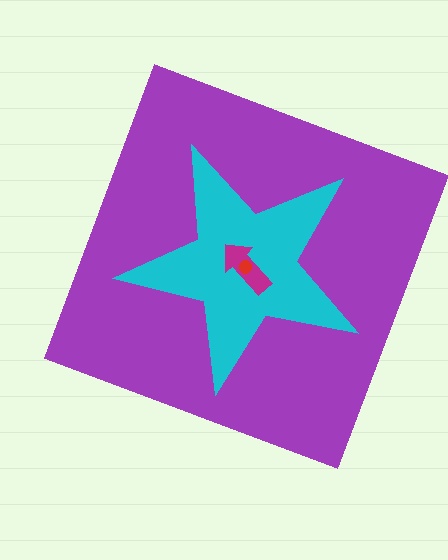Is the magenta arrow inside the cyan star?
Yes.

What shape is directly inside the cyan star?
The magenta arrow.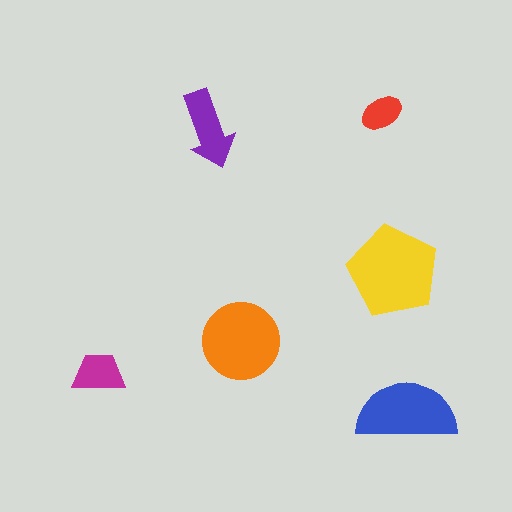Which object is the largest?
The yellow pentagon.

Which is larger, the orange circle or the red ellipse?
The orange circle.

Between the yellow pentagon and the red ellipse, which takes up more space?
The yellow pentagon.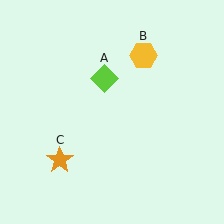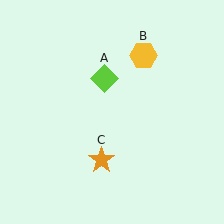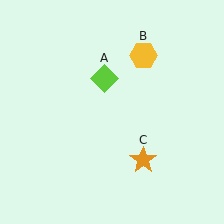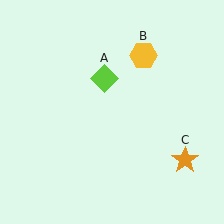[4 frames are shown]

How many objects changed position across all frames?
1 object changed position: orange star (object C).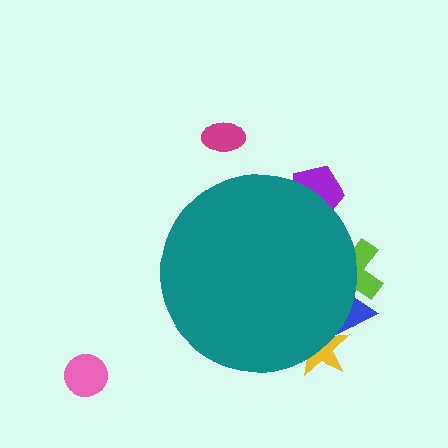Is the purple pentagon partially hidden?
Yes, the purple pentagon is partially hidden behind the teal circle.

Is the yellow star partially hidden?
Yes, the yellow star is partially hidden behind the teal circle.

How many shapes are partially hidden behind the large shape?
4 shapes are partially hidden.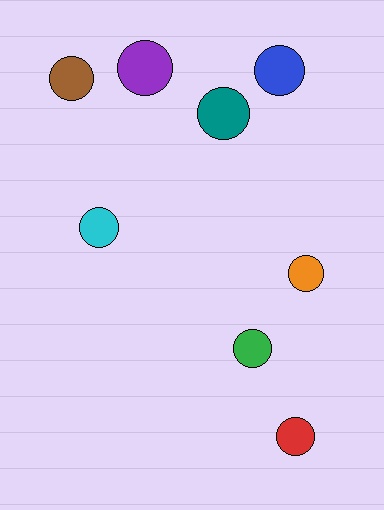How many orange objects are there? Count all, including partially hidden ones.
There is 1 orange object.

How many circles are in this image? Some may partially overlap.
There are 8 circles.